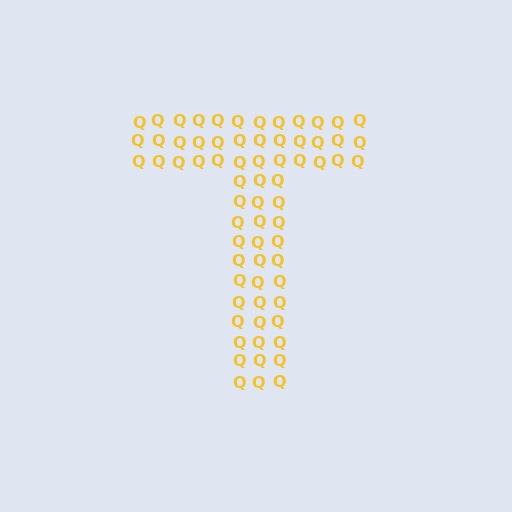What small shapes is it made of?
It is made of small letter Q's.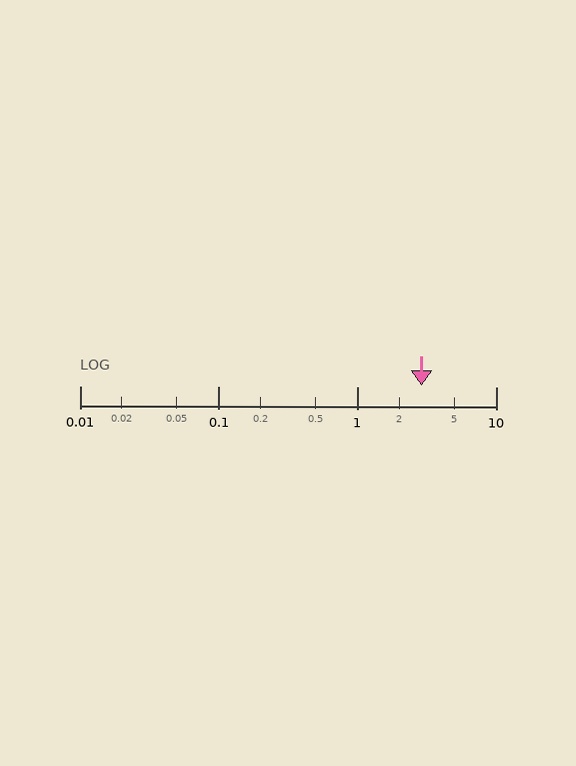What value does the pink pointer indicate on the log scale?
The pointer indicates approximately 2.9.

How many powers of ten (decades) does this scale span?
The scale spans 3 decades, from 0.01 to 10.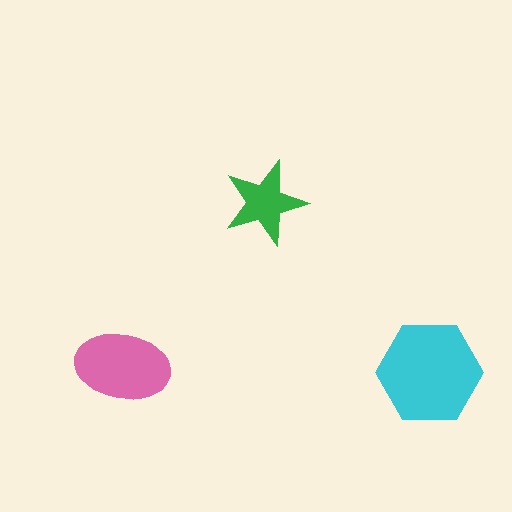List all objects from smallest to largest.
The green star, the pink ellipse, the cyan hexagon.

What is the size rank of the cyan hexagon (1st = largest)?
1st.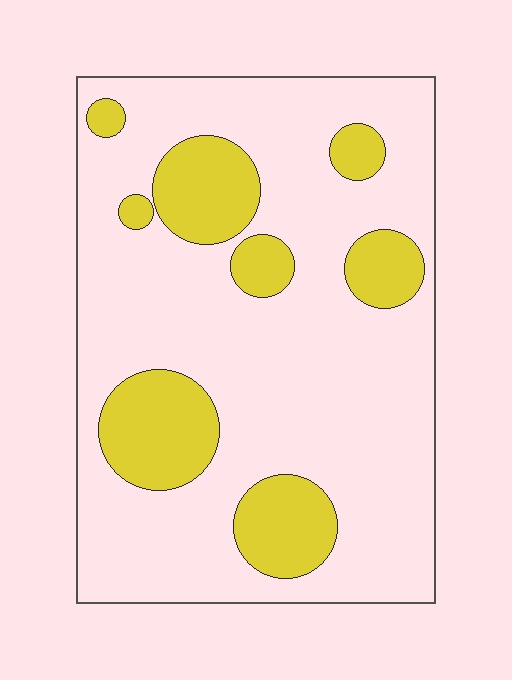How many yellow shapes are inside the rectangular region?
8.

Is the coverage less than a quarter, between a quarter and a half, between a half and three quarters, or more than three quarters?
Less than a quarter.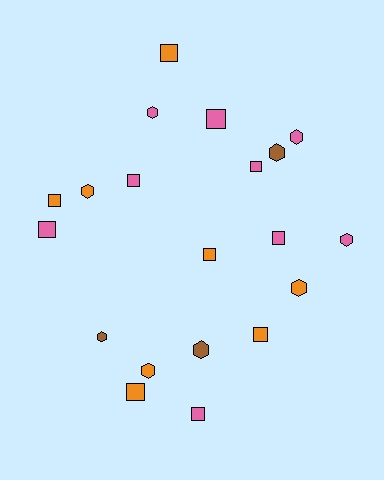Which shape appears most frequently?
Square, with 11 objects.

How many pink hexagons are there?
There are 3 pink hexagons.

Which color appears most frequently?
Pink, with 9 objects.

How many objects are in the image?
There are 20 objects.